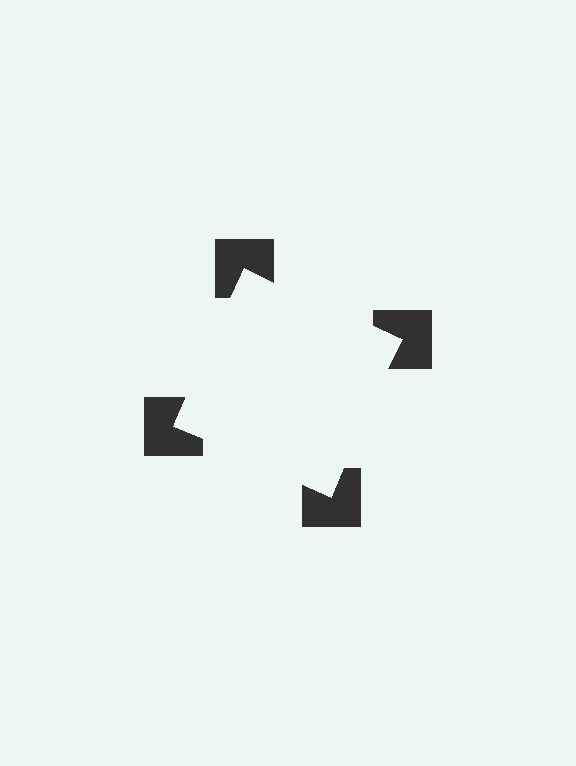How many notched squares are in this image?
There are 4 — one at each vertex of the illusory square.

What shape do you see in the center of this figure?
An illusory square — its edges are inferred from the aligned wedge cuts in the notched squares, not physically drawn.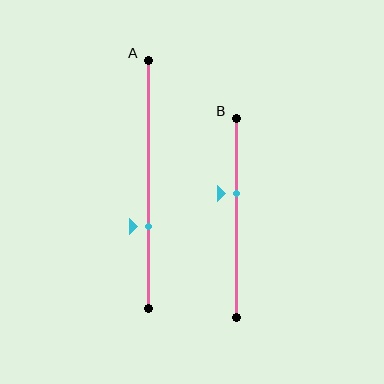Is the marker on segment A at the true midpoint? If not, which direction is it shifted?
No, the marker on segment A is shifted downward by about 17% of the segment length.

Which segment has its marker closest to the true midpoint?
Segment B has its marker closest to the true midpoint.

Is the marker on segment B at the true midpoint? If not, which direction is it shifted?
No, the marker on segment B is shifted upward by about 12% of the segment length.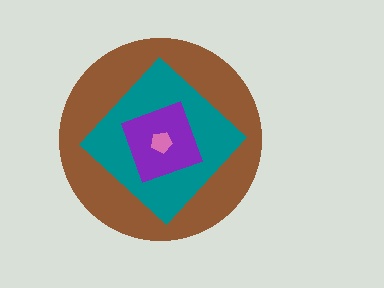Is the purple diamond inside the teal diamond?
Yes.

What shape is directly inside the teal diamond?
The purple diamond.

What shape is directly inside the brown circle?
The teal diamond.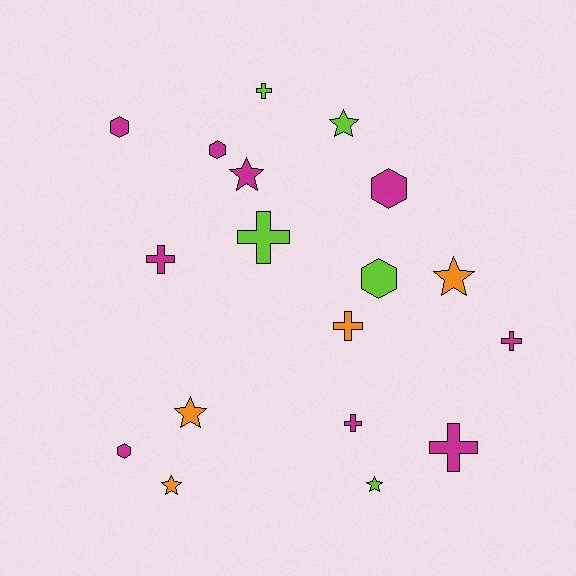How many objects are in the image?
There are 18 objects.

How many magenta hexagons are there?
There are 4 magenta hexagons.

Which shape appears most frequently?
Cross, with 7 objects.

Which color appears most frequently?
Magenta, with 9 objects.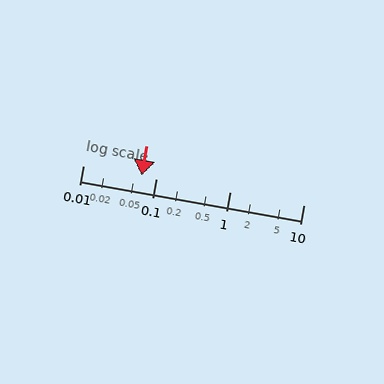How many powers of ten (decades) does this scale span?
The scale spans 3 decades, from 0.01 to 10.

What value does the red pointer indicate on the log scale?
The pointer indicates approximately 0.062.